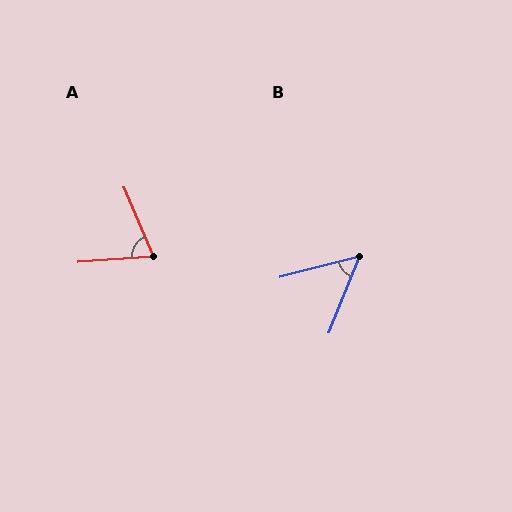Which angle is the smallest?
B, at approximately 54 degrees.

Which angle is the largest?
A, at approximately 71 degrees.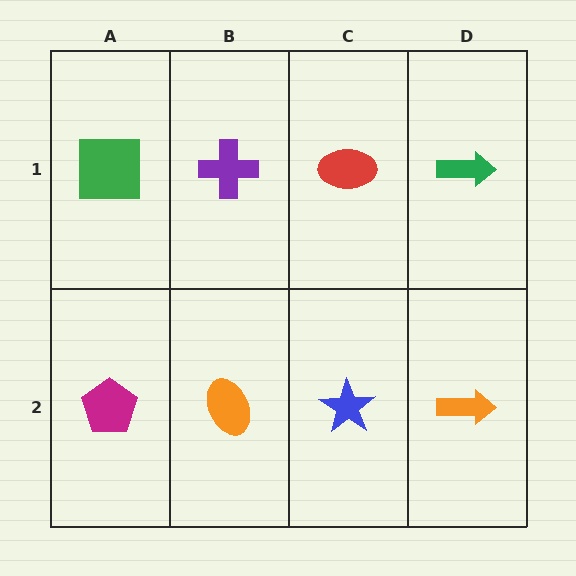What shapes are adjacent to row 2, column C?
A red ellipse (row 1, column C), an orange ellipse (row 2, column B), an orange arrow (row 2, column D).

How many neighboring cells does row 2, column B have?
3.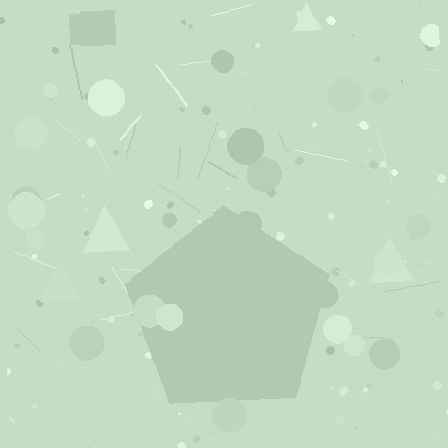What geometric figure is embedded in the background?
A pentagon is embedded in the background.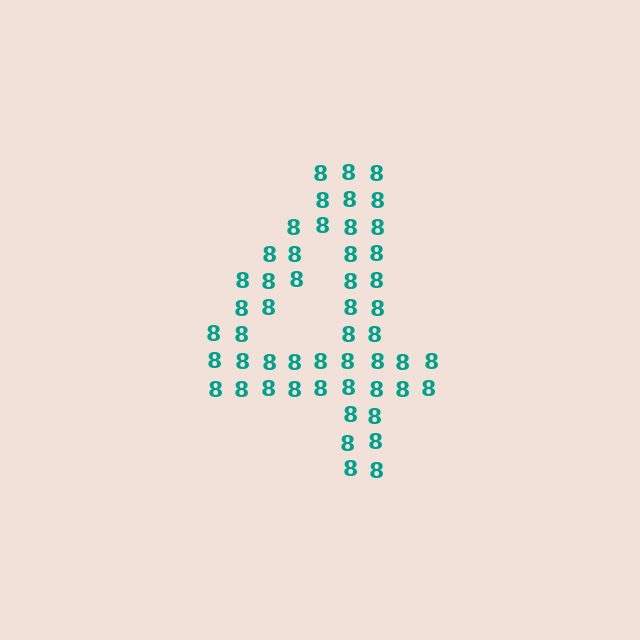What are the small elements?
The small elements are digit 8's.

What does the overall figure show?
The overall figure shows the digit 4.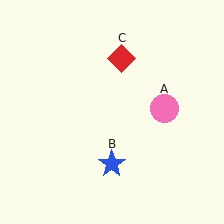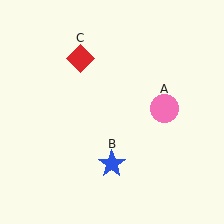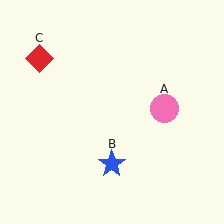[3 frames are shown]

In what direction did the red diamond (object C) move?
The red diamond (object C) moved left.